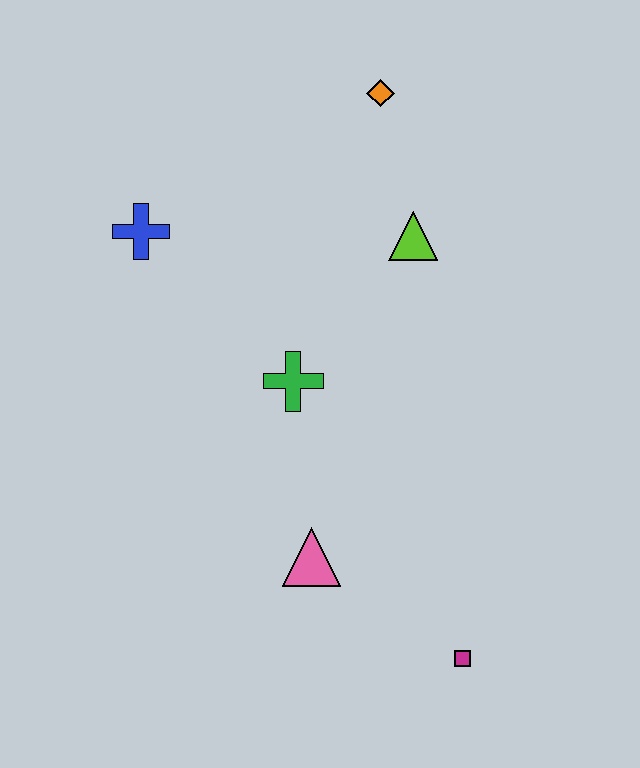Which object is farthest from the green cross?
The magenta square is farthest from the green cross.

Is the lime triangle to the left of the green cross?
No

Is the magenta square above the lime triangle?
No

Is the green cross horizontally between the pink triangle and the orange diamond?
No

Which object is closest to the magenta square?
The pink triangle is closest to the magenta square.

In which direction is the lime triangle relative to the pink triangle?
The lime triangle is above the pink triangle.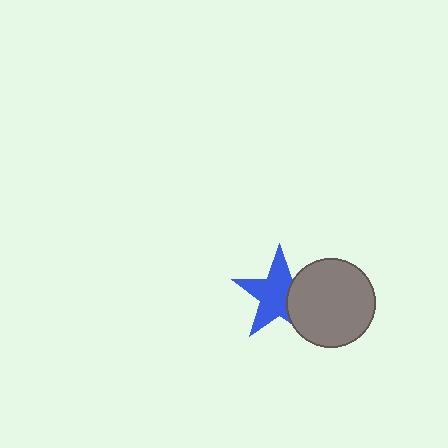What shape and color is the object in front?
The object in front is a gray circle.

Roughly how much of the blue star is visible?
Most of it is visible (roughly 67%).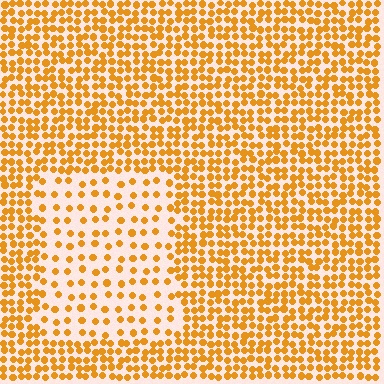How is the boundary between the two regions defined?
The boundary is defined by a change in element density (approximately 2.3x ratio). All elements are the same color, size, and shape.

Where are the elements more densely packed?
The elements are more densely packed outside the rectangle boundary.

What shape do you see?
I see a rectangle.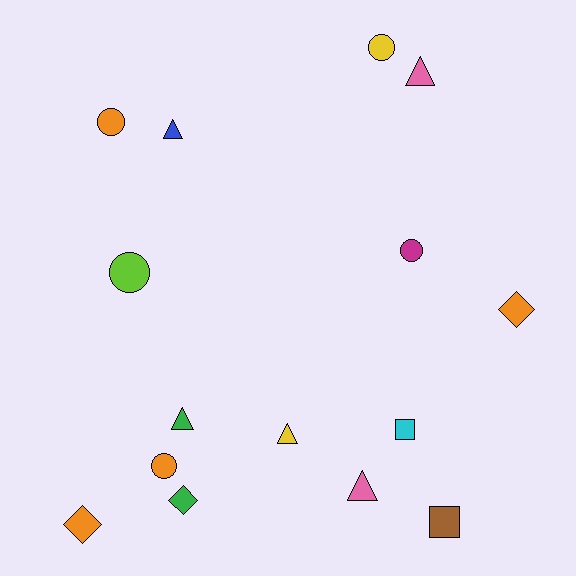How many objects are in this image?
There are 15 objects.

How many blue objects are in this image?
There is 1 blue object.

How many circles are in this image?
There are 5 circles.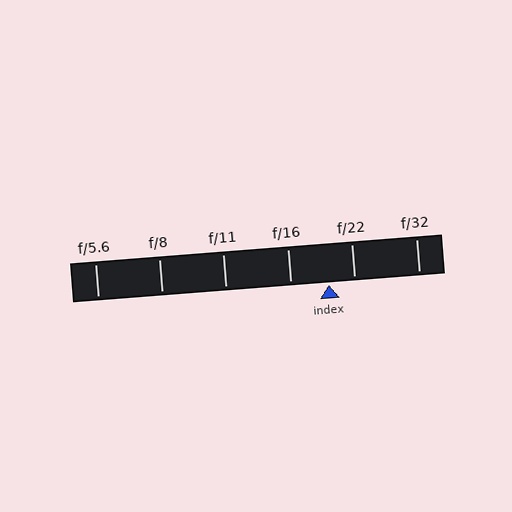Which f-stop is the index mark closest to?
The index mark is closest to f/22.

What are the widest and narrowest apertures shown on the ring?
The widest aperture shown is f/5.6 and the narrowest is f/32.